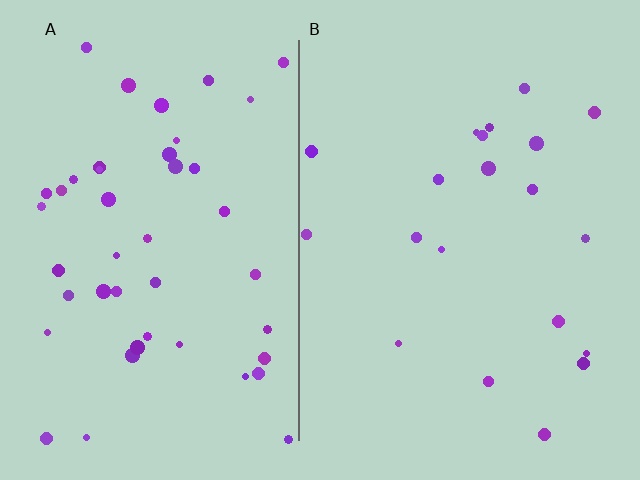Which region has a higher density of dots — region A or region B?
A (the left).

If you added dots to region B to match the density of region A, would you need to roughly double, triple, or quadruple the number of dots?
Approximately double.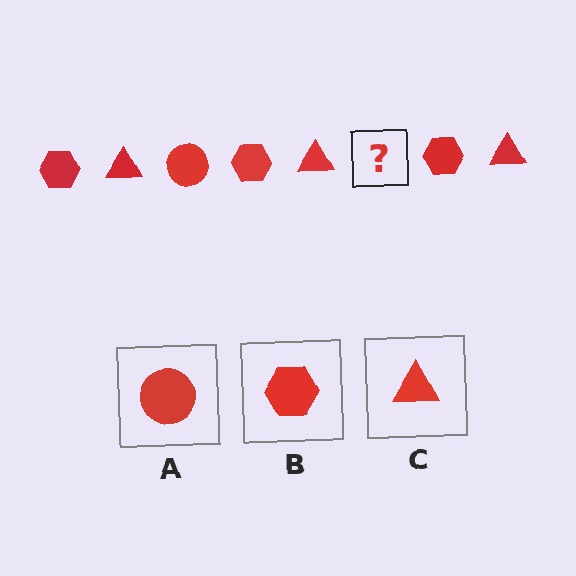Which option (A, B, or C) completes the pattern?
A.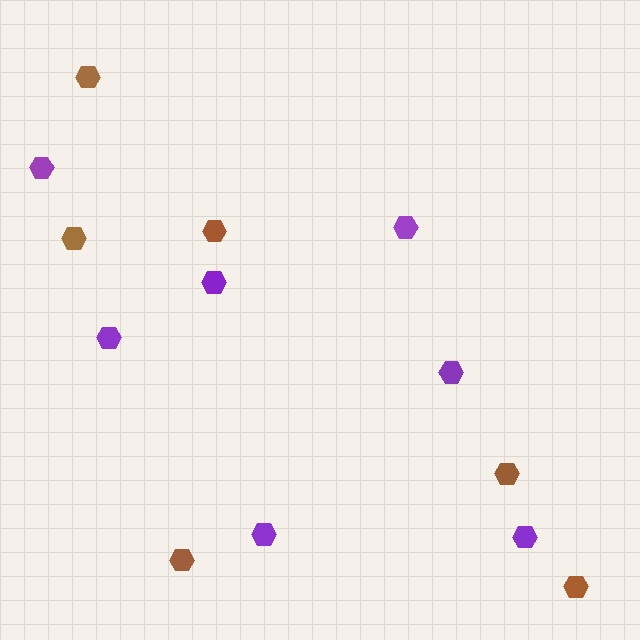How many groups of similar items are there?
There are 2 groups: one group of brown hexagons (6) and one group of purple hexagons (7).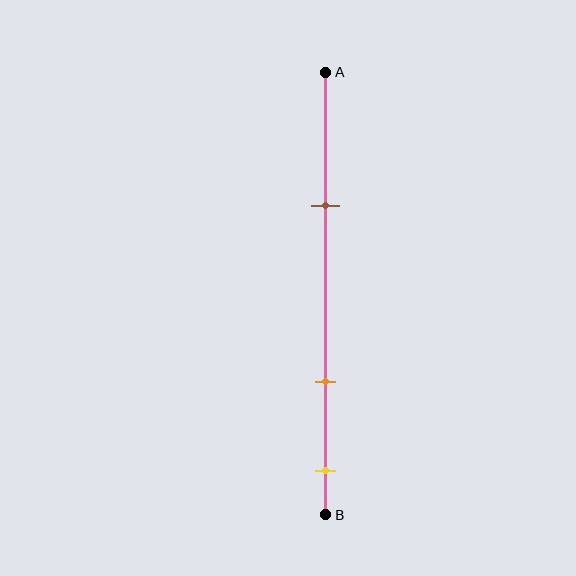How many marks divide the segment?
There are 3 marks dividing the segment.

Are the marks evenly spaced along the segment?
No, the marks are not evenly spaced.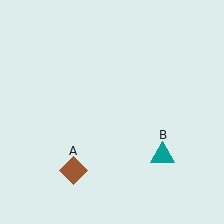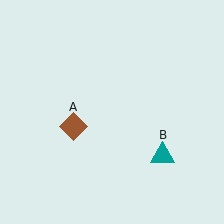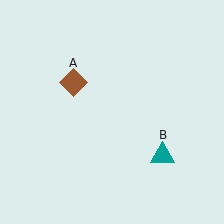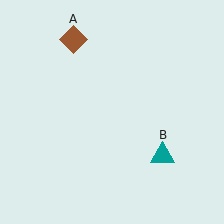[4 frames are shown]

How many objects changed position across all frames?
1 object changed position: brown diamond (object A).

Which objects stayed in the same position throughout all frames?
Teal triangle (object B) remained stationary.